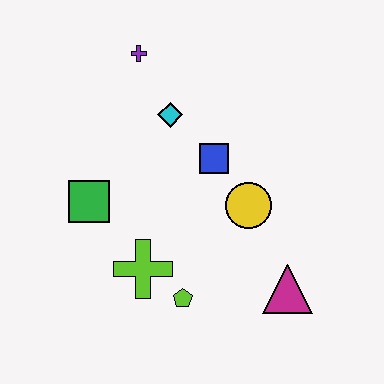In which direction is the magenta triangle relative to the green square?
The magenta triangle is to the right of the green square.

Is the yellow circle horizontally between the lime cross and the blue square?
No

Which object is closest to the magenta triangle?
The yellow circle is closest to the magenta triangle.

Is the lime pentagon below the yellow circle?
Yes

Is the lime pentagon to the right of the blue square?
No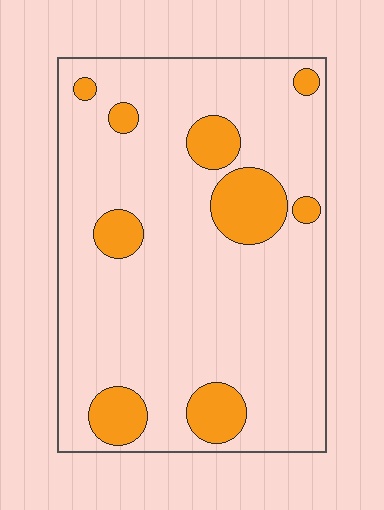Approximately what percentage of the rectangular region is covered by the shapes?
Approximately 15%.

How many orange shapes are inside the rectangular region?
9.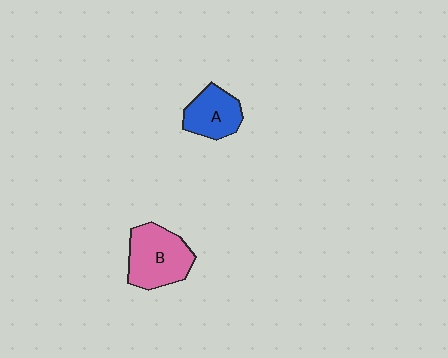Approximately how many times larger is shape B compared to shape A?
Approximately 1.4 times.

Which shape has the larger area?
Shape B (pink).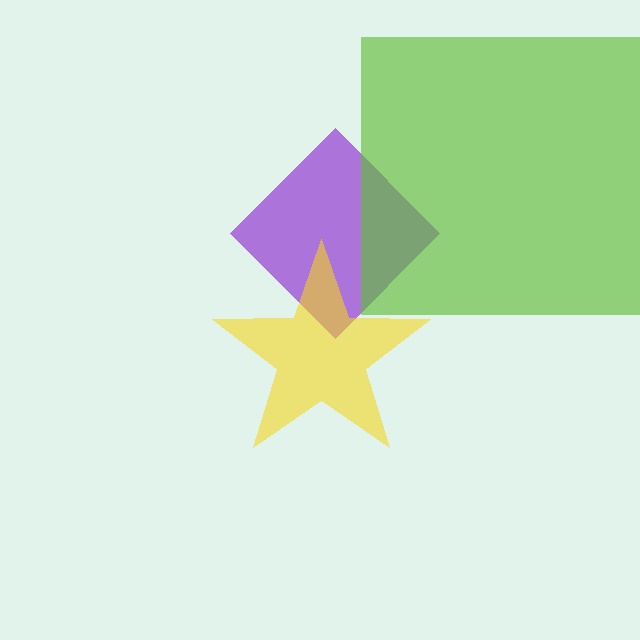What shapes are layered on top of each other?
The layered shapes are: a purple diamond, a yellow star, a lime square.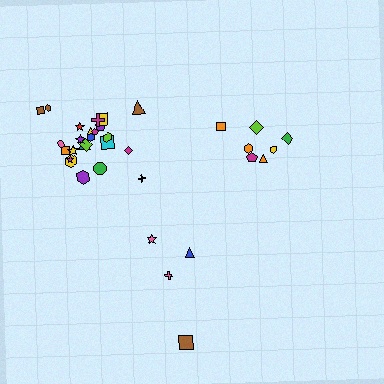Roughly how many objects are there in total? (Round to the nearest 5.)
Roughly 35 objects in total.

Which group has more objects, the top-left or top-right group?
The top-left group.